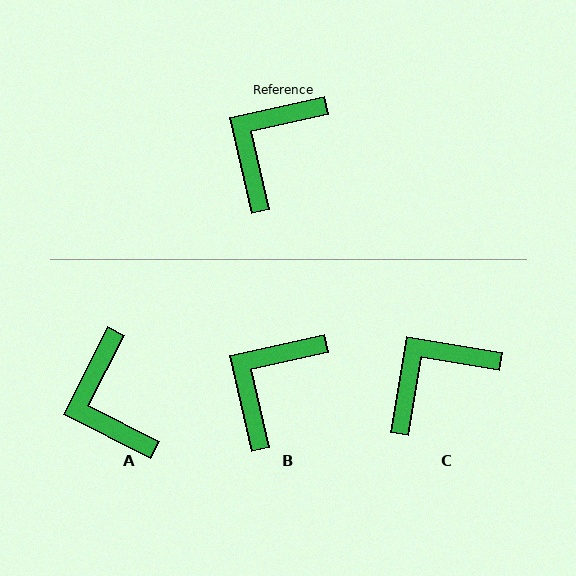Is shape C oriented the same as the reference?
No, it is off by about 22 degrees.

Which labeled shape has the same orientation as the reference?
B.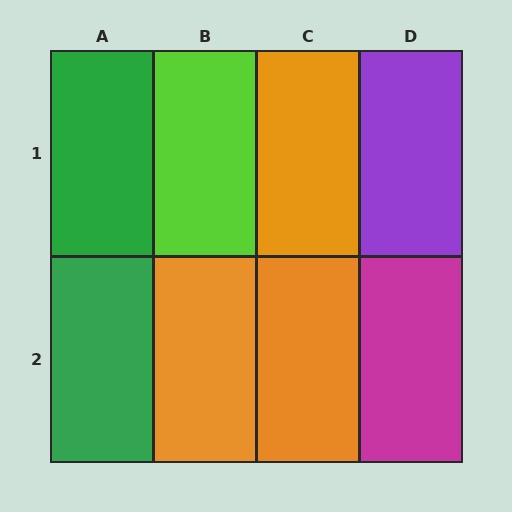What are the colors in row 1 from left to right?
Green, lime, orange, purple.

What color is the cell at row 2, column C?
Orange.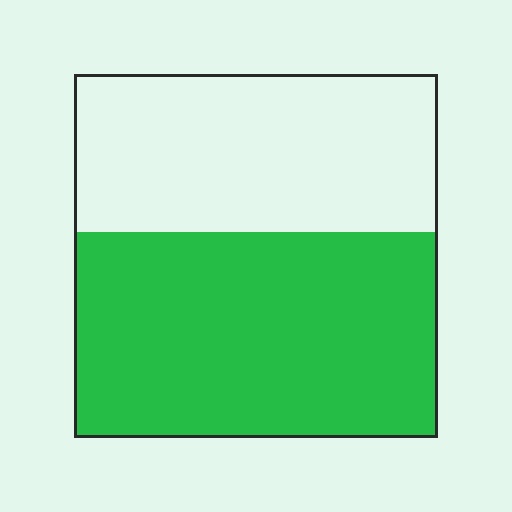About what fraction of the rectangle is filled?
About three fifths (3/5).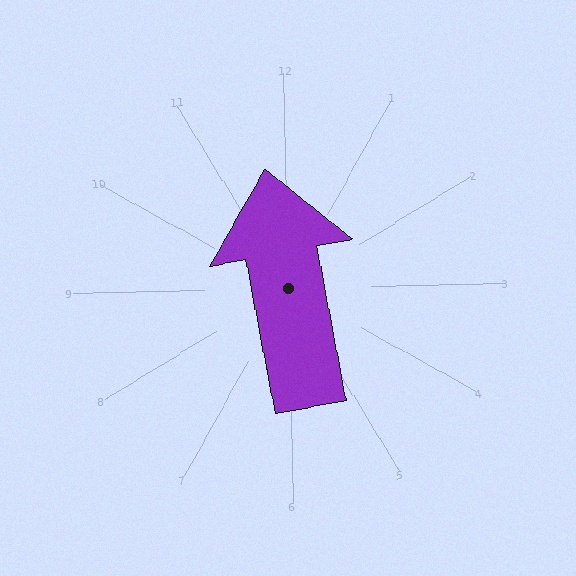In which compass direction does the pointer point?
North.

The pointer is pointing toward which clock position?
Roughly 12 o'clock.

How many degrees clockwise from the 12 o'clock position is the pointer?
Approximately 350 degrees.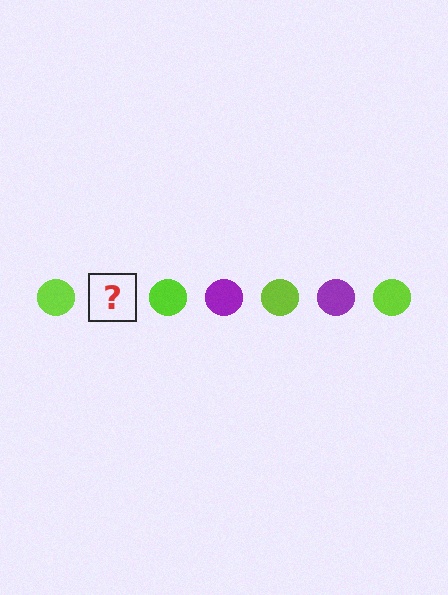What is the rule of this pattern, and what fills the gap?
The rule is that the pattern cycles through lime, purple circles. The gap should be filled with a purple circle.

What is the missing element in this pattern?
The missing element is a purple circle.